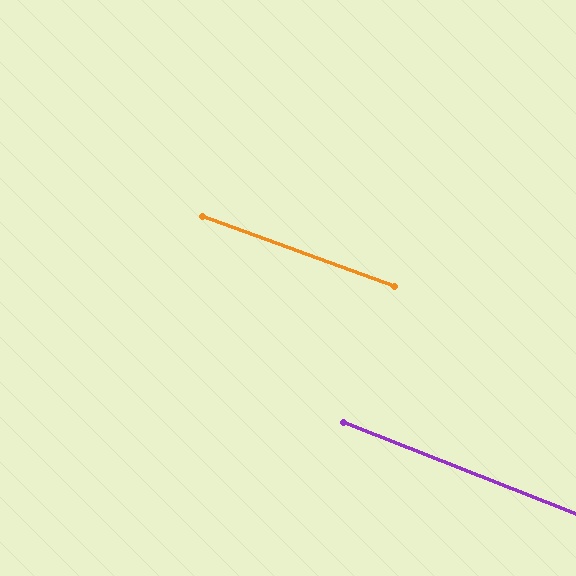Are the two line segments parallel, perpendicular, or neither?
Parallel — their directions differ by only 1.7°.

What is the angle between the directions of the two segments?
Approximately 2 degrees.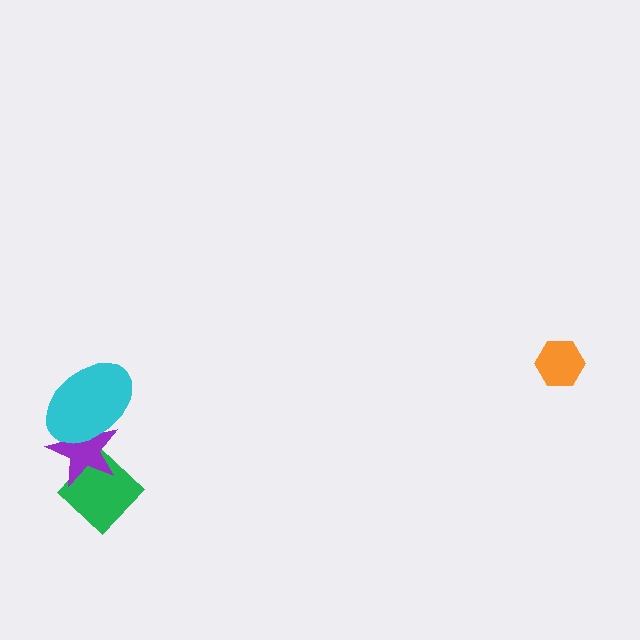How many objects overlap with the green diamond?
1 object overlaps with the green diamond.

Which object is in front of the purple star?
The cyan ellipse is in front of the purple star.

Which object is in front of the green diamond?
The purple star is in front of the green diamond.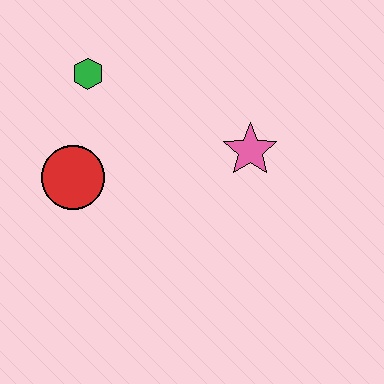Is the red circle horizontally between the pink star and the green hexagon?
No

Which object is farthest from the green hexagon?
The pink star is farthest from the green hexagon.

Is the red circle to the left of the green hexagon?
Yes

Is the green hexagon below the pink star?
No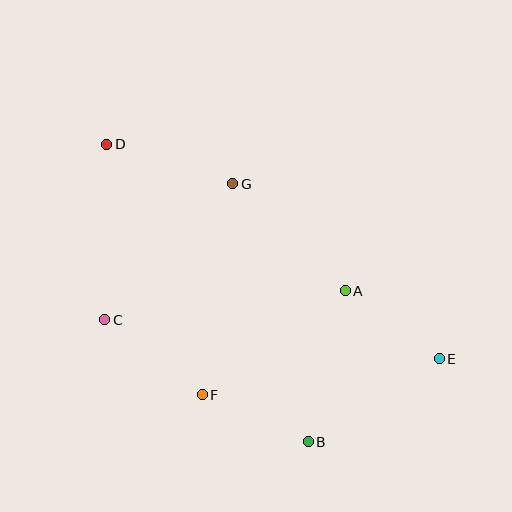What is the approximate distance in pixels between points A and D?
The distance between A and D is approximately 280 pixels.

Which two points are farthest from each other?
Points D and E are farthest from each other.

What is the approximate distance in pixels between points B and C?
The distance between B and C is approximately 237 pixels.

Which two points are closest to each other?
Points B and F are closest to each other.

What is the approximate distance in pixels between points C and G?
The distance between C and G is approximately 186 pixels.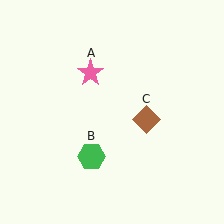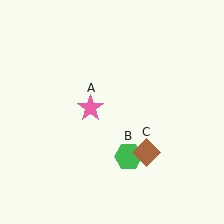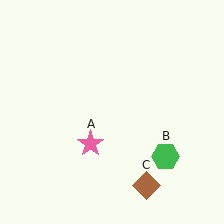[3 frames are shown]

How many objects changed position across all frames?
3 objects changed position: pink star (object A), green hexagon (object B), brown diamond (object C).